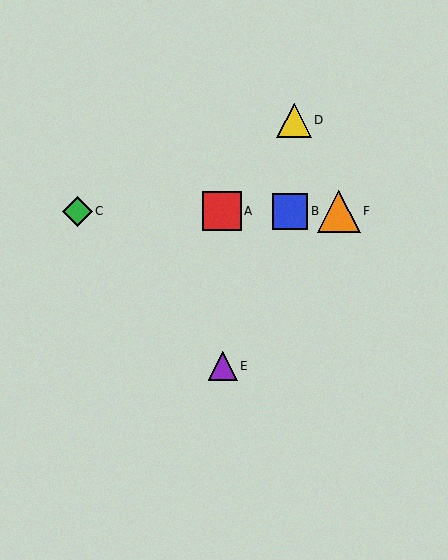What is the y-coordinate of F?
Object F is at y≈211.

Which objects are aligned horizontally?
Objects A, B, C, F are aligned horizontally.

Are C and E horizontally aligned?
No, C is at y≈211 and E is at y≈366.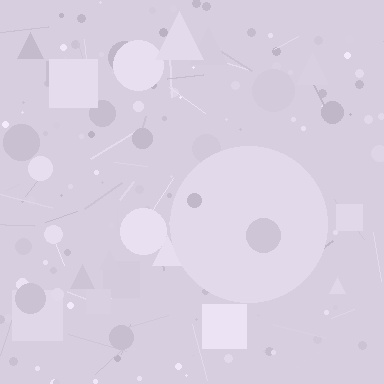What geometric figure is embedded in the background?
A circle is embedded in the background.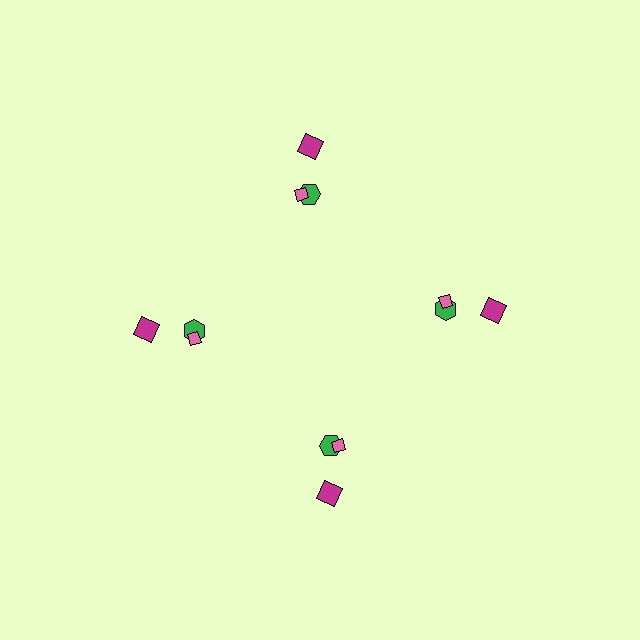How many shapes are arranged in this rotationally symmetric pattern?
There are 12 shapes, arranged in 4 groups of 3.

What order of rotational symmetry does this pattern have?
This pattern has 4-fold rotational symmetry.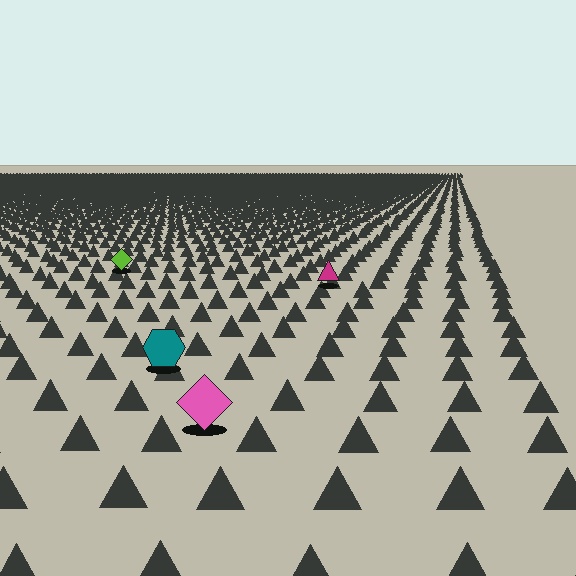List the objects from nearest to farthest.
From nearest to farthest: the pink diamond, the teal hexagon, the magenta triangle, the lime diamond.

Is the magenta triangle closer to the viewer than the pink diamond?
No. The pink diamond is closer — you can tell from the texture gradient: the ground texture is coarser near it.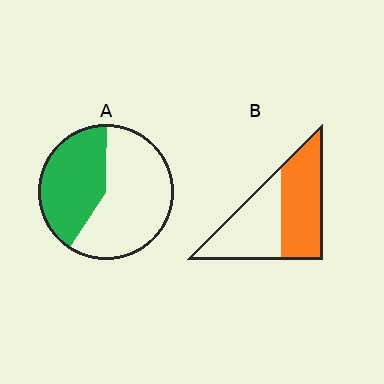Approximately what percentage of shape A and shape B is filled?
A is approximately 40% and B is approximately 50%.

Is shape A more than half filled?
No.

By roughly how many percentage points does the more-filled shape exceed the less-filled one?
By roughly 10 percentage points (B over A).